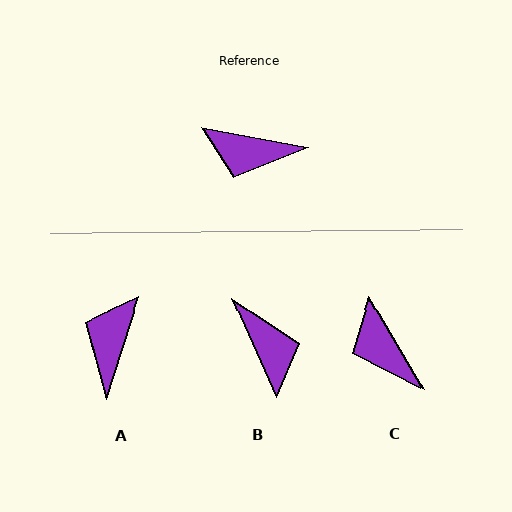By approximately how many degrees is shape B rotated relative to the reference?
Approximately 125 degrees counter-clockwise.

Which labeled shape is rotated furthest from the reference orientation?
B, about 125 degrees away.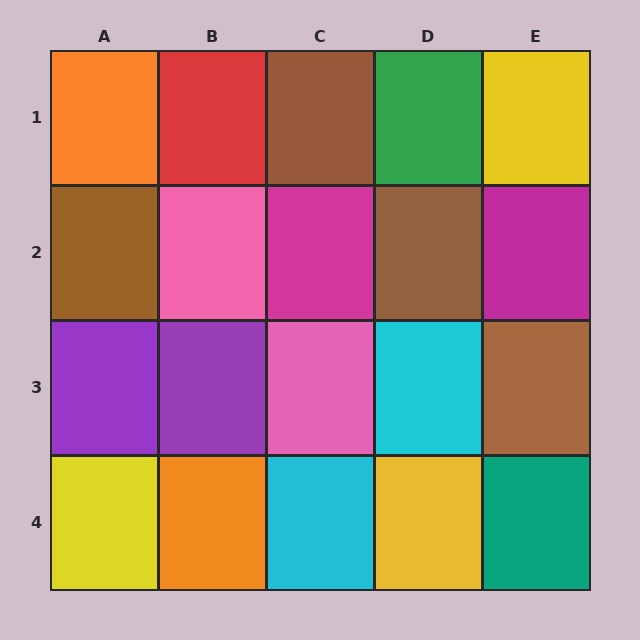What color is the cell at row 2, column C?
Magenta.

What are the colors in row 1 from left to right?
Orange, red, brown, green, yellow.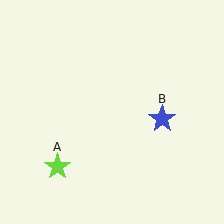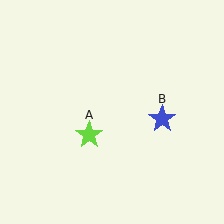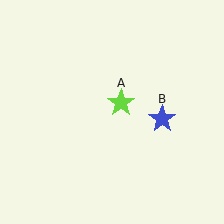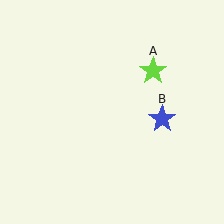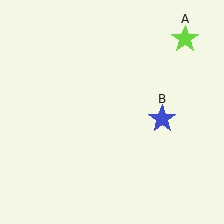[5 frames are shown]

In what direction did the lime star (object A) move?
The lime star (object A) moved up and to the right.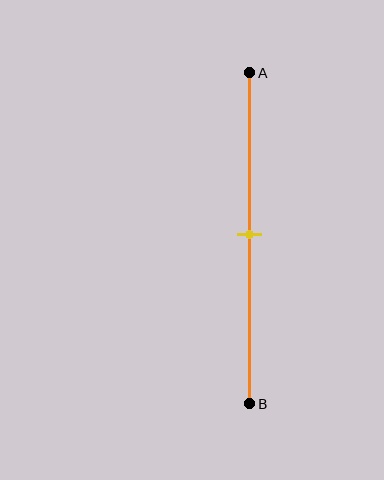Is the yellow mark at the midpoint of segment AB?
Yes, the mark is approximately at the midpoint.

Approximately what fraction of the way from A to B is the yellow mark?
The yellow mark is approximately 50% of the way from A to B.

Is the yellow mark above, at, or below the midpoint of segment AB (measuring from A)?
The yellow mark is approximately at the midpoint of segment AB.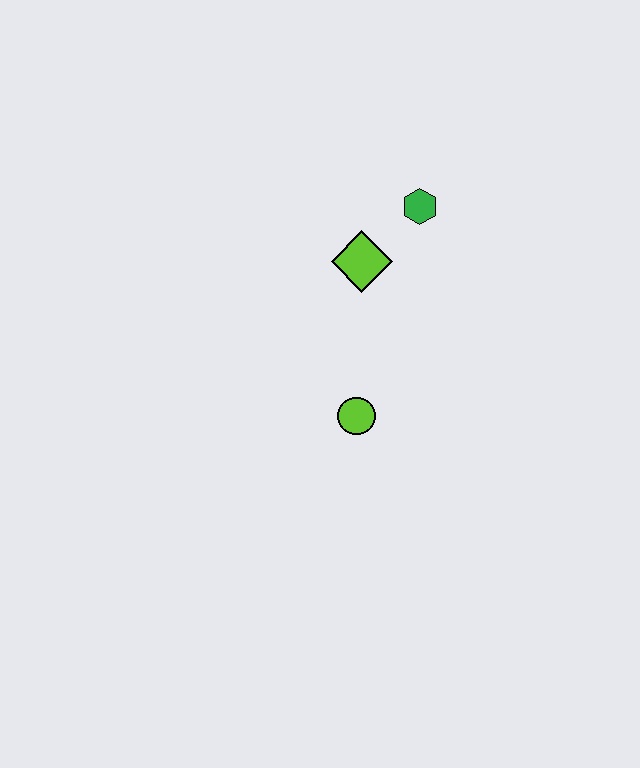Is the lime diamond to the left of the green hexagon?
Yes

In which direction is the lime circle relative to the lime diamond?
The lime circle is below the lime diamond.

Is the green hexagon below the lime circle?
No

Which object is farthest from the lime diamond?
The lime circle is farthest from the lime diamond.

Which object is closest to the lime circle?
The lime diamond is closest to the lime circle.